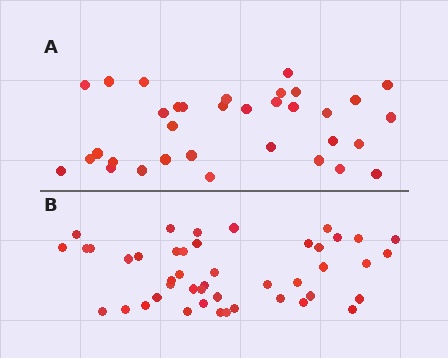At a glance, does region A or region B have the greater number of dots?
Region B (the bottom region) has more dots.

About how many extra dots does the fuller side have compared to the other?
Region B has roughly 12 or so more dots than region A.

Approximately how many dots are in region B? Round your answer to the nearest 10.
About 40 dots. (The exact count is 45, which rounds to 40.)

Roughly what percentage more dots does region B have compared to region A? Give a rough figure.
About 30% more.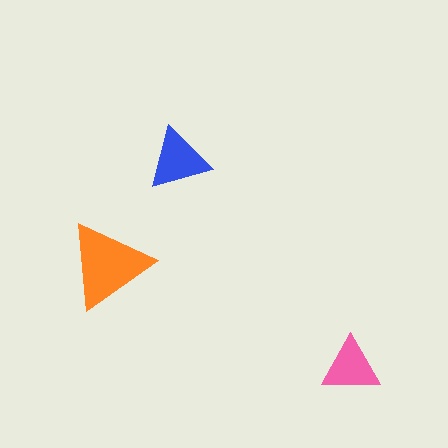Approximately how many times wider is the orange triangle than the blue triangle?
About 1.5 times wider.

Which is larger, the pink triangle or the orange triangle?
The orange one.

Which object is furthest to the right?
The pink triangle is rightmost.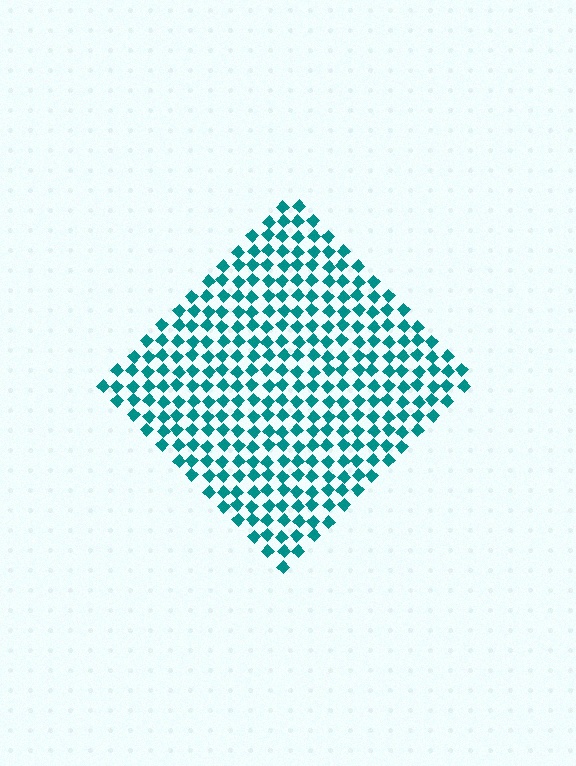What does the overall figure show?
The overall figure shows a diamond.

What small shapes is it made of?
It is made of small diamonds.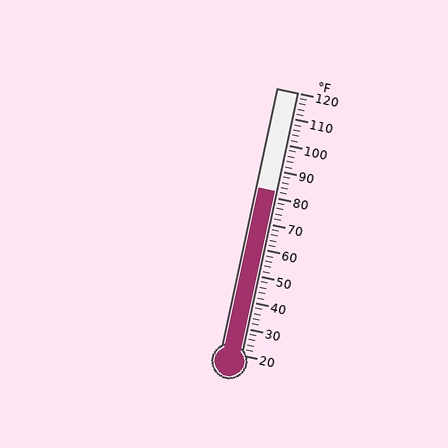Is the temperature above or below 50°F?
The temperature is above 50°F.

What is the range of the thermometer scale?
The thermometer scale ranges from 20°F to 120°F.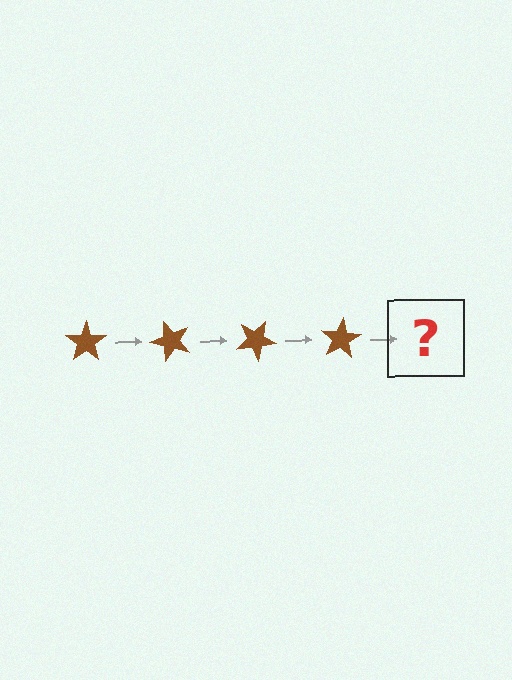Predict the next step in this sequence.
The next step is a brown star rotated 200 degrees.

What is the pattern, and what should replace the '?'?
The pattern is that the star rotates 50 degrees each step. The '?' should be a brown star rotated 200 degrees.